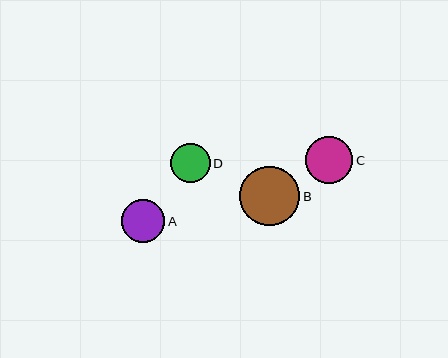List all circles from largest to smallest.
From largest to smallest: B, C, A, D.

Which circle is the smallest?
Circle D is the smallest with a size of approximately 40 pixels.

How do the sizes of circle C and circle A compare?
Circle C and circle A are approximately the same size.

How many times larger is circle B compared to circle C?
Circle B is approximately 1.3 times the size of circle C.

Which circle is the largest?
Circle B is the largest with a size of approximately 60 pixels.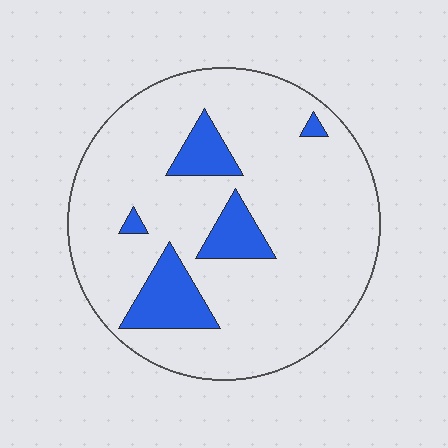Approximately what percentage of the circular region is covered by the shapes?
Approximately 15%.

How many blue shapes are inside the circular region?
5.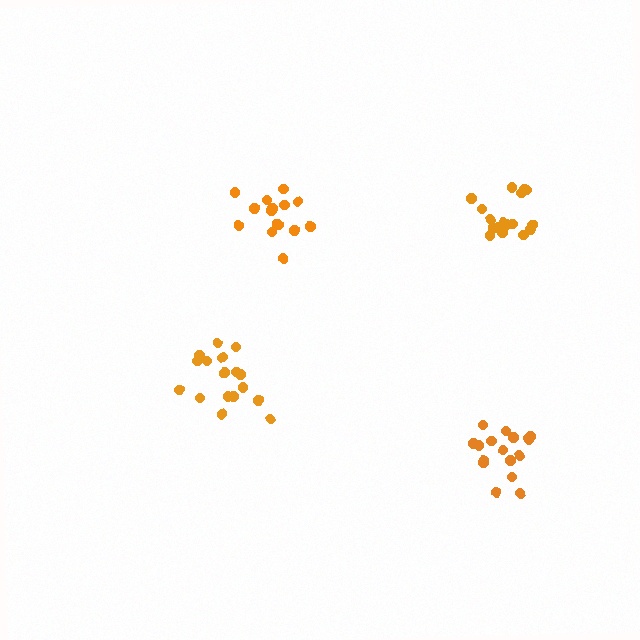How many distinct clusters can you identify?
There are 4 distinct clusters.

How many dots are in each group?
Group 1: 17 dots, Group 2: 15 dots, Group 3: 17 dots, Group 4: 17 dots (66 total).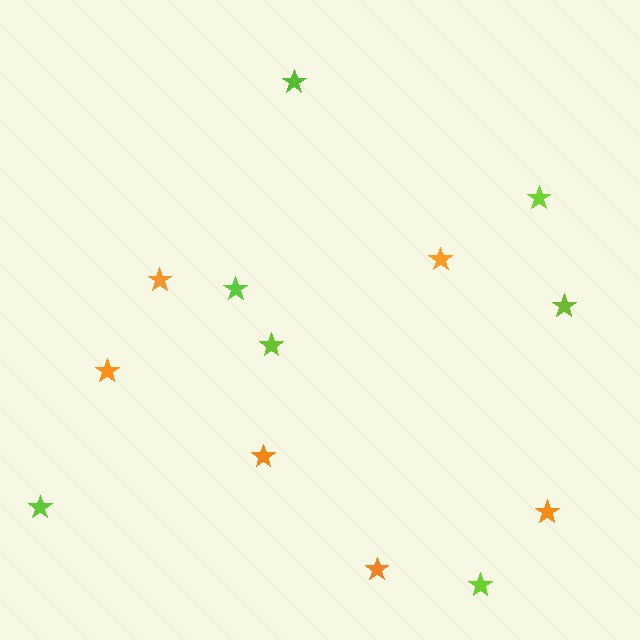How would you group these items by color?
There are 2 groups: one group of orange stars (6) and one group of lime stars (7).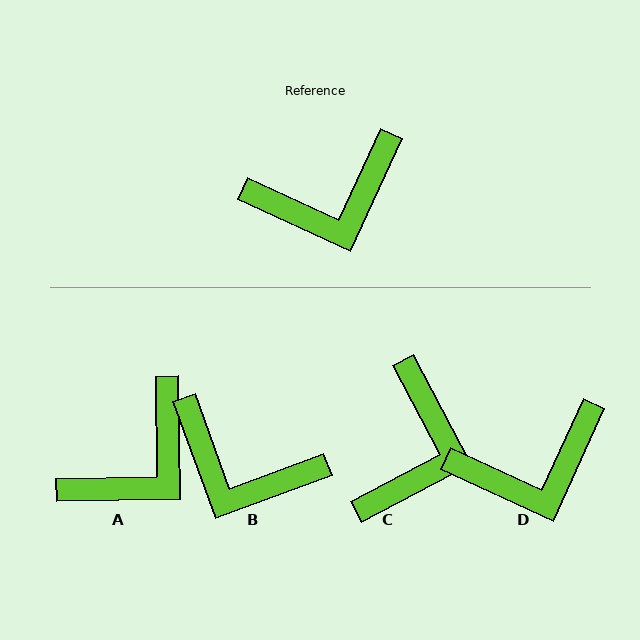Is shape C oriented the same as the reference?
No, it is off by about 53 degrees.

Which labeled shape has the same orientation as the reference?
D.